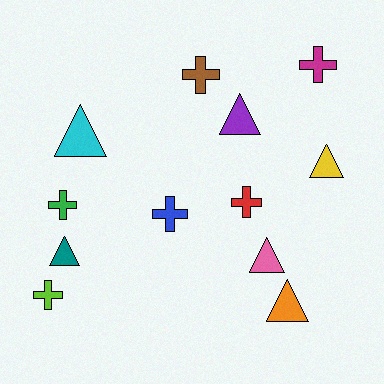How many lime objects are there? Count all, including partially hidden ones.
There is 1 lime object.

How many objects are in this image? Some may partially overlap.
There are 12 objects.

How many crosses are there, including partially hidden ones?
There are 6 crosses.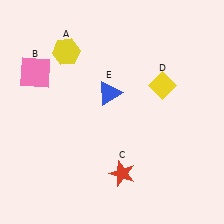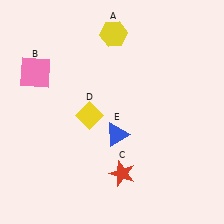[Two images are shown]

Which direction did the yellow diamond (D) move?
The yellow diamond (D) moved left.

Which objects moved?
The objects that moved are: the yellow hexagon (A), the yellow diamond (D), the blue triangle (E).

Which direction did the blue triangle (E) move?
The blue triangle (E) moved down.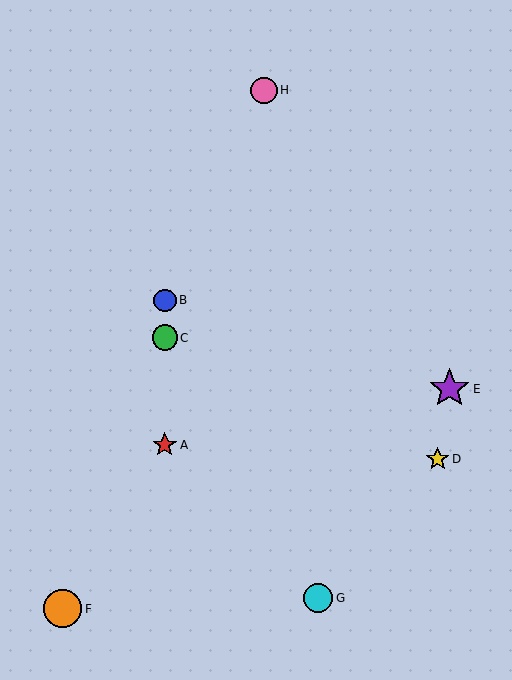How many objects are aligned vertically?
3 objects (A, B, C) are aligned vertically.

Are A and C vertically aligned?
Yes, both are at x≈165.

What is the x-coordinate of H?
Object H is at x≈264.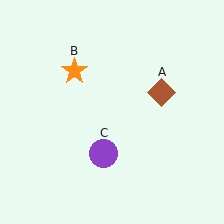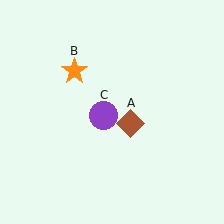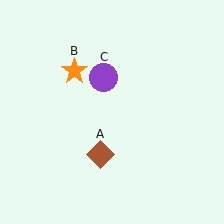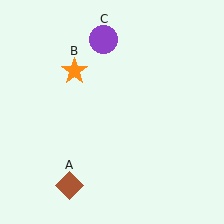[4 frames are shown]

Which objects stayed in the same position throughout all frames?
Orange star (object B) remained stationary.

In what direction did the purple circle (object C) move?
The purple circle (object C) moved up.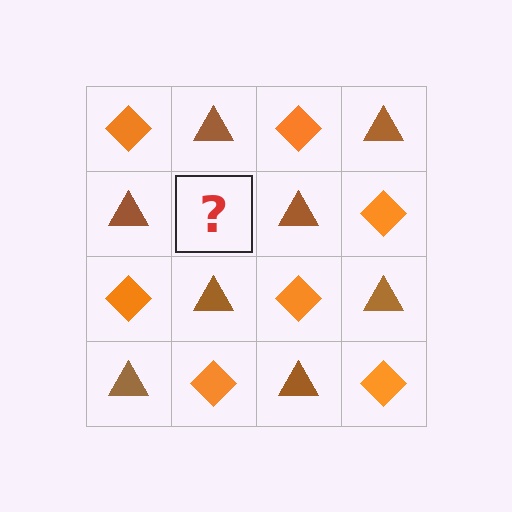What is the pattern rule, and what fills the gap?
The rule is that it alternates orange diamond and brown triangle in a checkerboard pattern. The gap should be filled with an orange diamond.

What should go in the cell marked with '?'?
The missing cell should contain an orange diamond.